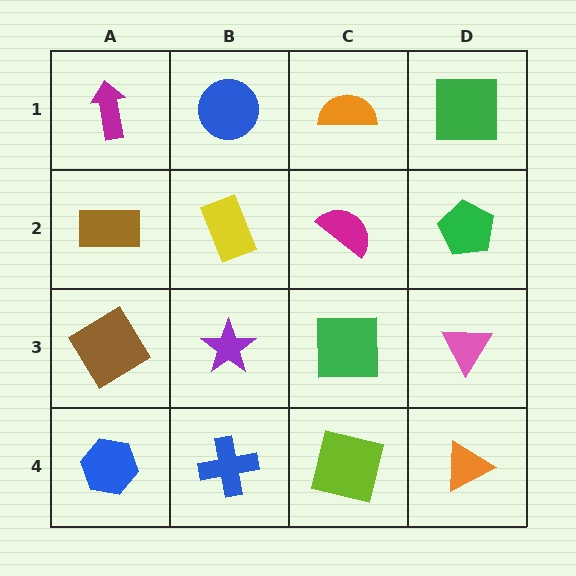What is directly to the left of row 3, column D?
A green square.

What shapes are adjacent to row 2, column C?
An orange semicircle (row 1, column C), a green square (row 3, column C), a yellow rectangle (row 2, column B), a green pentagon (row 2, column D).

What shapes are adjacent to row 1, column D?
A green pentagon (row 2, column D), an orange semicircle (row 1, column C).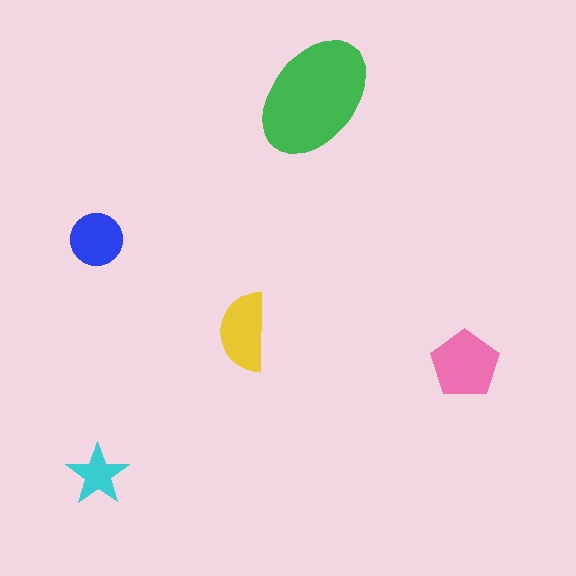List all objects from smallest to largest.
The cyan star, the blue circle, the yellow semicircle, the pink pentagon, the green ellipse.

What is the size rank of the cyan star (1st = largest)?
5th.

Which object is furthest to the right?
The pink pentagon is rightmost.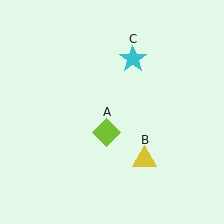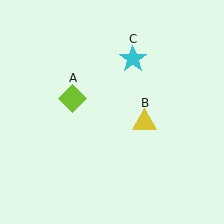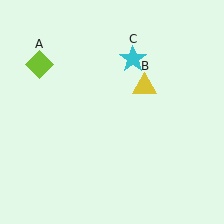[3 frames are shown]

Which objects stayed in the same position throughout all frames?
Cyan star (object C) remained stationary.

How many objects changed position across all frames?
2 objects changed position: lime diamond (object A), yellow triangle (object B).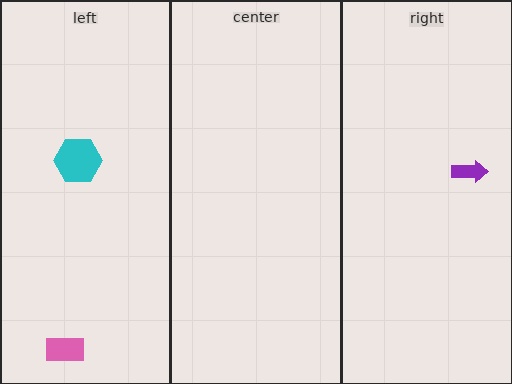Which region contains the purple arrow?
The right region.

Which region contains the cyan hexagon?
The left region.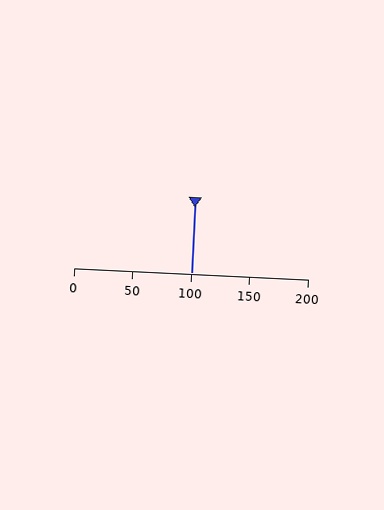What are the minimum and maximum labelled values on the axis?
The axis runs from 0 to 200.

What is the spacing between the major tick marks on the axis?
The major ticks are spaced 50 apart.